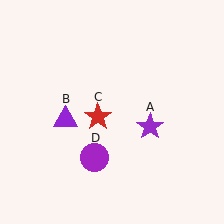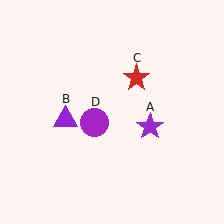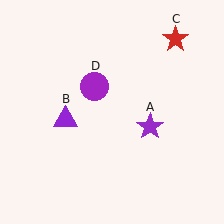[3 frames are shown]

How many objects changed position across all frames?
2 objects changed position: red star (object C), purple circle (object D).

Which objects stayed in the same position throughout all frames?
Purple star (object A) and purple triangle (object B) remained stationary.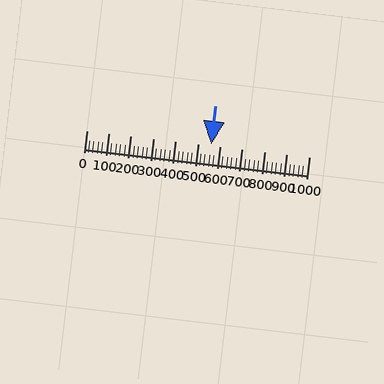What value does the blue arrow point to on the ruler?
The blue arrow points to approximately 560.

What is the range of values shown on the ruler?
The ruler shows values from 0 to 1000.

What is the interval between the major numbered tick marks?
The major tick marks are spaced 100 units apart.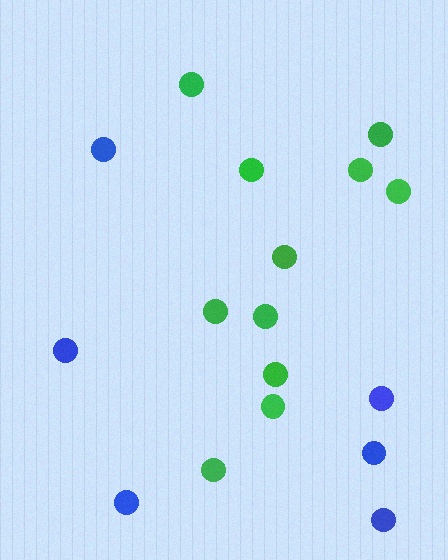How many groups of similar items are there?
There are 2 groups: one group of green circles (11) and one group of blue circles (6).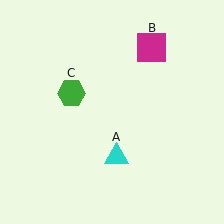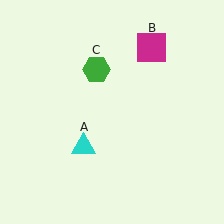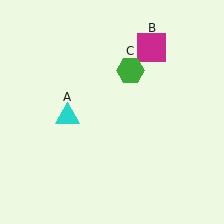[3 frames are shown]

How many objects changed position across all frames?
2 objects changed position: cyan triangle (object A), green hexagon (object C).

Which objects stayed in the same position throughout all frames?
Magenta square (object B) remained stationary.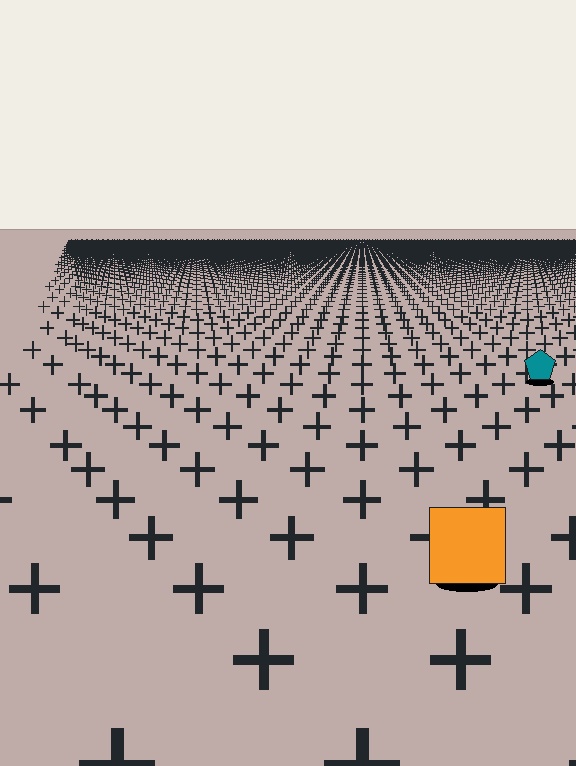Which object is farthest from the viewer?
The teal pentagon is farthest from the viewer. It appears smaller and the ground texture around it is denser.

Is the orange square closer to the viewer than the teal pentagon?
Yes. The orange square is closer — you can tell from the texture gradient: the ground texture is coarser near it.